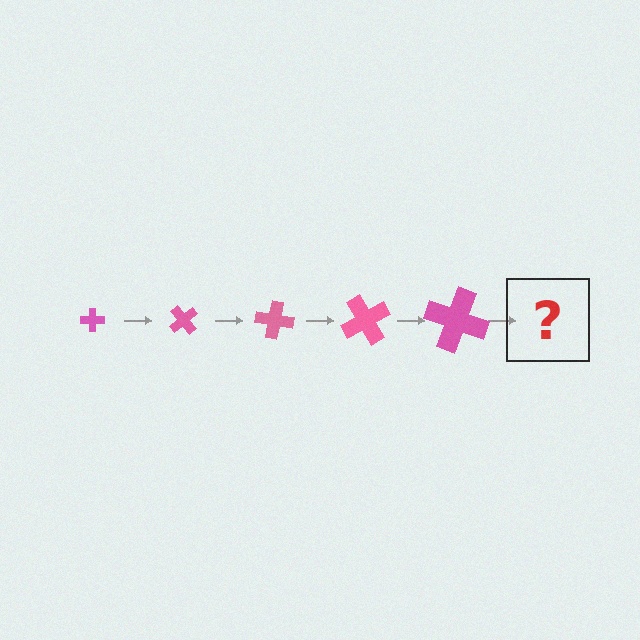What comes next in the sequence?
The next element should be a cross, larger than the previous one and rotated 250 degrees from the start.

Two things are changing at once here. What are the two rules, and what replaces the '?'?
The two rules are that the cross grows larger each step and it rotates 50 degrees each step. The '?' should be a cross, larger than the previous one and rotated 250 degrees from the start.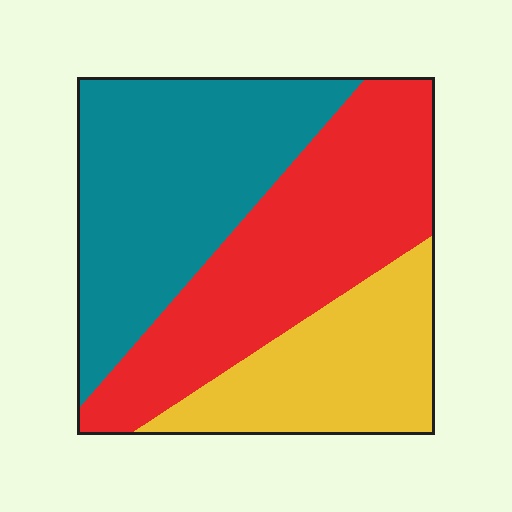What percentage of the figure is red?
Red takes up about three eighths (3/8) of the figure.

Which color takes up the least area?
Yellow, at roughly 25%.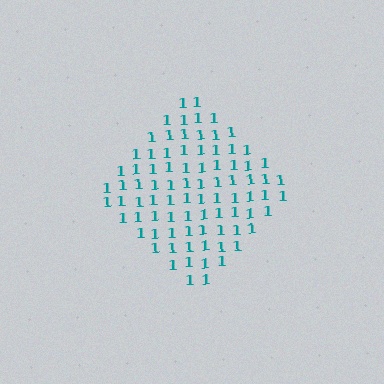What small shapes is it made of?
It is made of small digit 1's.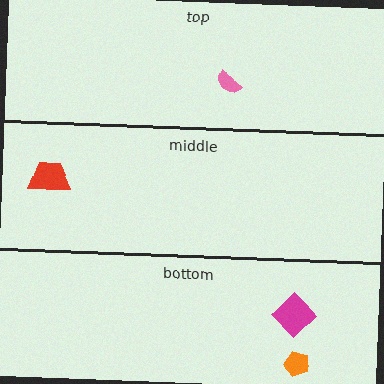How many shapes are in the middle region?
1.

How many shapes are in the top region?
1.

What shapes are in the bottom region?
The magenta diamond, the orange pentagon.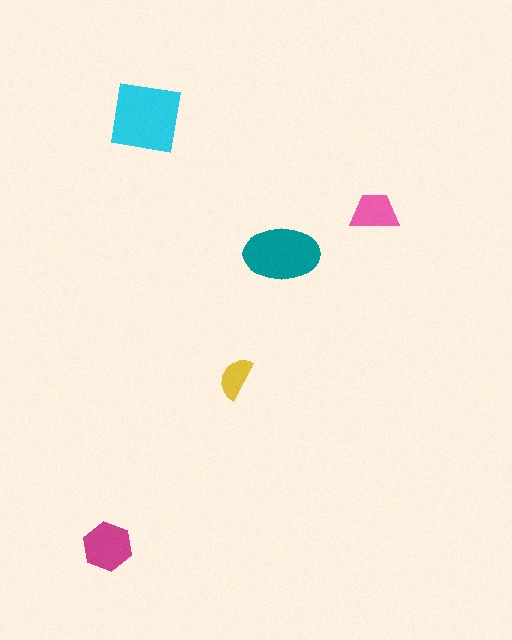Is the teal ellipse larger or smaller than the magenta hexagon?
Larger.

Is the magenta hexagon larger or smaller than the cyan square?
Smaller.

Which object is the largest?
The cyan square.